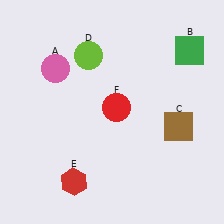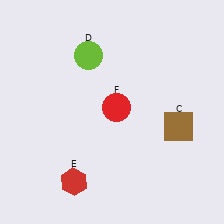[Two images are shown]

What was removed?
The green square (B), the pink circle (A) were removed in Image 2.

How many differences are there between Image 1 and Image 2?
There are 2 differences between the two images.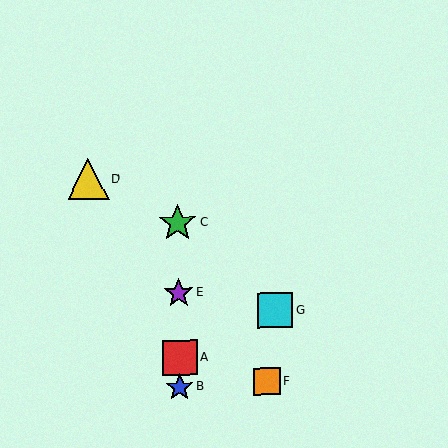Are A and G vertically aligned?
No, A is at x≈180 and G is at x≈275.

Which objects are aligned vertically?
Objects A, B, C, E are aligned vertically.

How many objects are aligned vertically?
4 objects (A, B, C, E) are aligned vertically.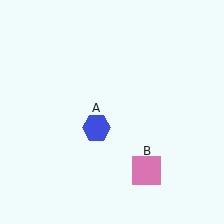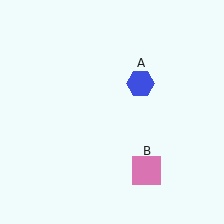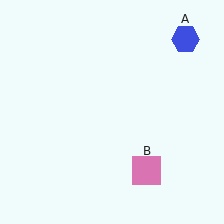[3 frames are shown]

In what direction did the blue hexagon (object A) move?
The blue hexagon (object A) moved up and to the right.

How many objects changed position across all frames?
1 object changed position: blue hexagon (object A).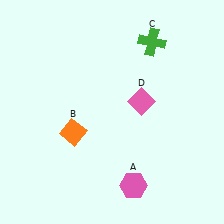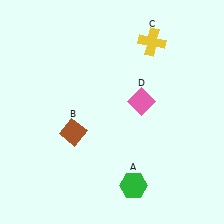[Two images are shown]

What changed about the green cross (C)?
In Image 1, C is green. In Image 2, it changed to yellow.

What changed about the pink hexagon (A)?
In Image 1, A is pink. In Image 2, it changed to green.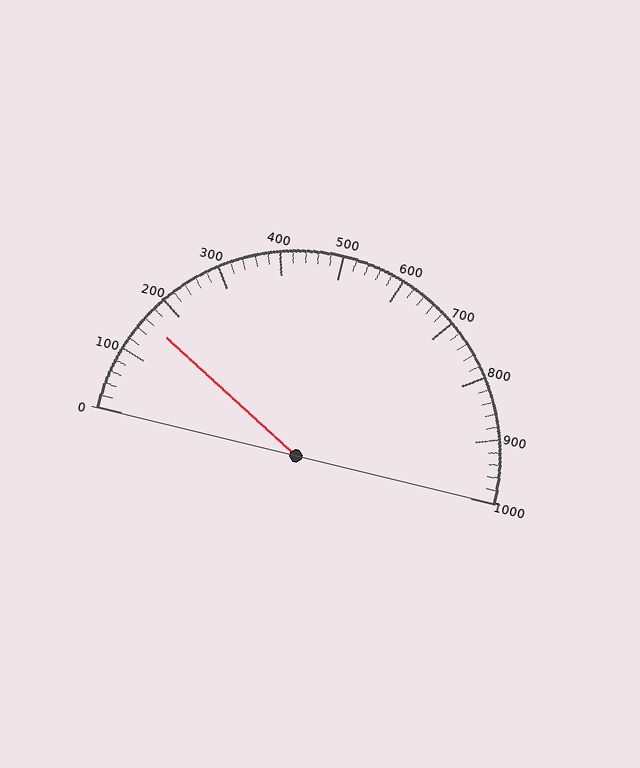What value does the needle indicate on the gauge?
The needle indicates approximately 160.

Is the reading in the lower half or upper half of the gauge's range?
The reading is in the lower half of the range (0 to 1000).